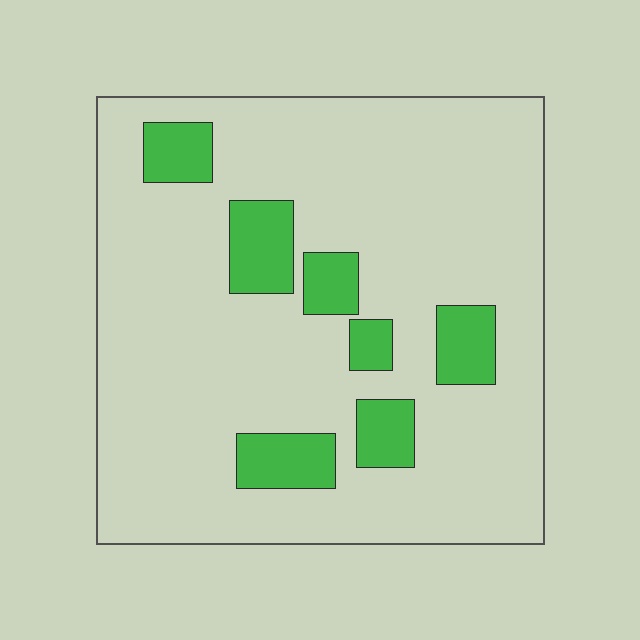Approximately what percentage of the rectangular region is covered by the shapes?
Approximately 15%.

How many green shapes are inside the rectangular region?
7.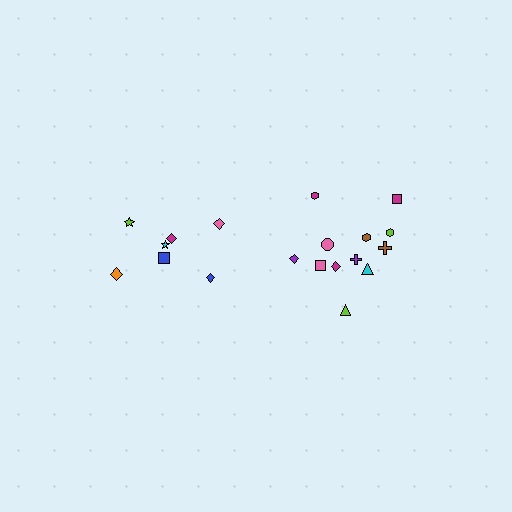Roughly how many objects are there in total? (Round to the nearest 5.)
Roughly 20 objects in total.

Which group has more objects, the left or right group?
The right group.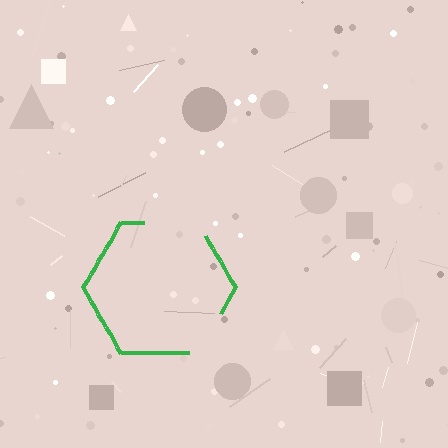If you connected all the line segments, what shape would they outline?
They would outline a hexagon.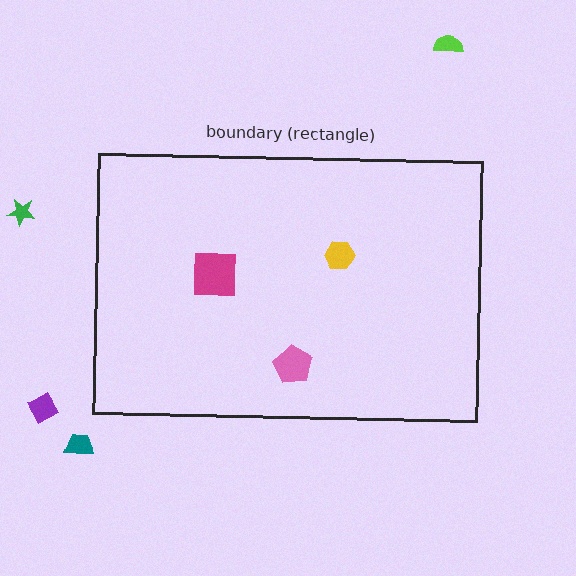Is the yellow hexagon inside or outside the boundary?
Inside.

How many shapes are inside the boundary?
3 inside, 4 outside.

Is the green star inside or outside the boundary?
Outside.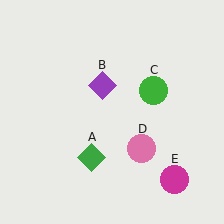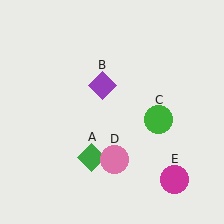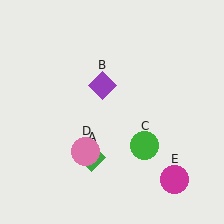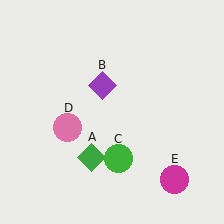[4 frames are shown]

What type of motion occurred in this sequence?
The green circle (object C), pink circle (object D) rotated clockwise around the center of the scene.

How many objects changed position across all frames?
2 objects changed position: green circle (object C), pink circle (object D).